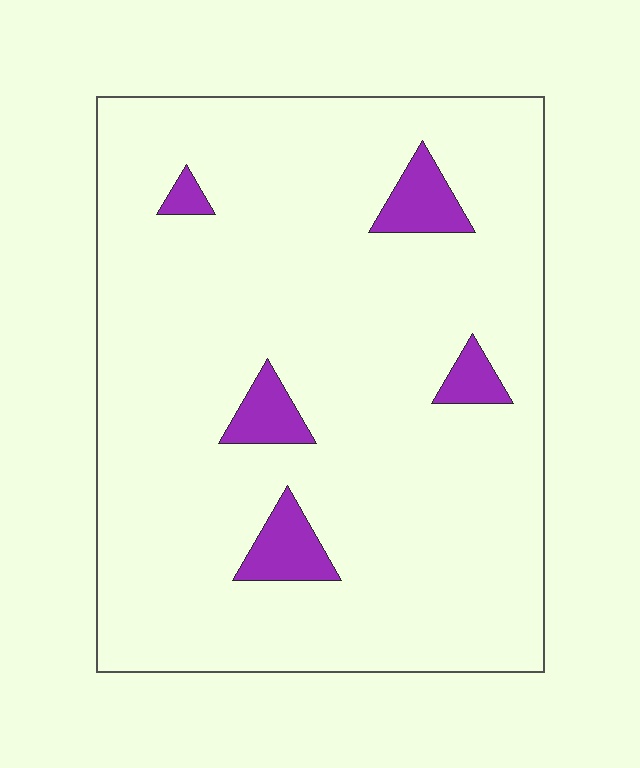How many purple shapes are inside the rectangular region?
5.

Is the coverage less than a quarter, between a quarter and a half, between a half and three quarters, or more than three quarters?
Less than a quarter.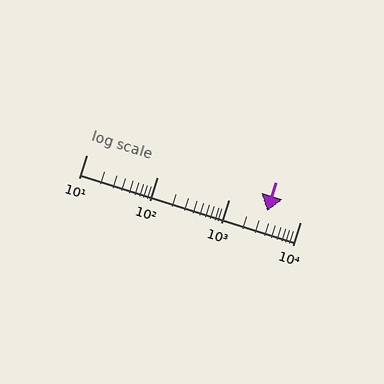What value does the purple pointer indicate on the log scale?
The pointer indicates approximately 3400.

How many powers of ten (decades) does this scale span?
The scale spans 3 decades, from 10 to 10000.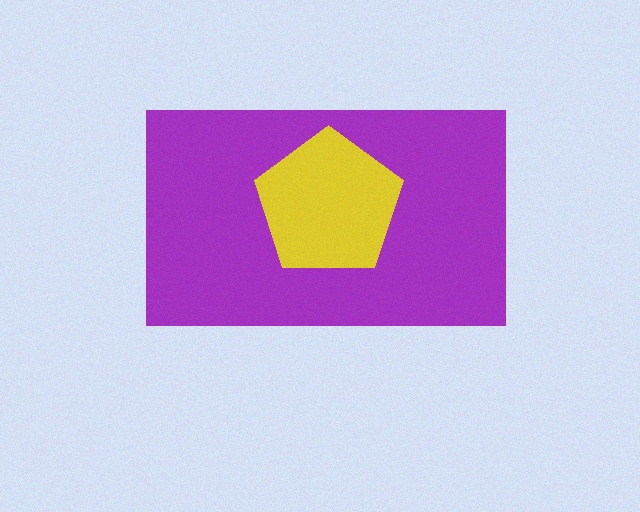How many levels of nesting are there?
2.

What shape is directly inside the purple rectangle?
The yellow pentagon.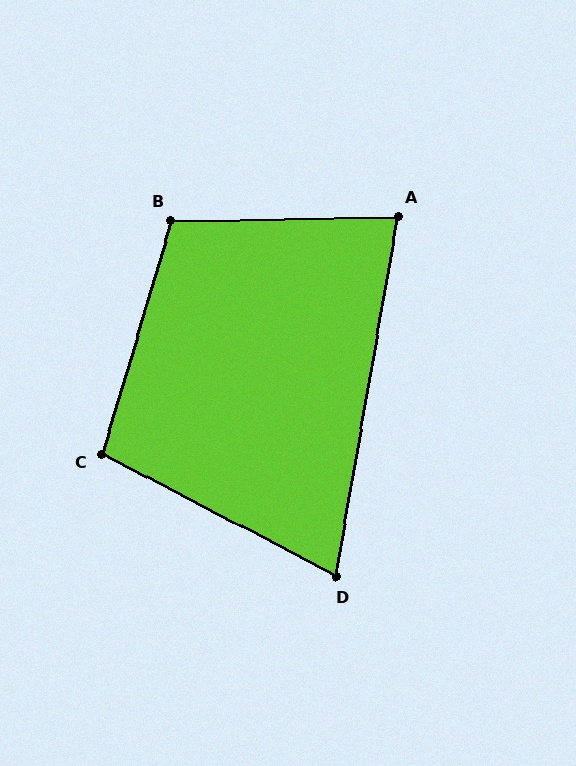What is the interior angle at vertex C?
Approximately 101 degrees (obtuse).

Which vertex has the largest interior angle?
B, at approximately 108 degrees.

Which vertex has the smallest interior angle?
D, at approximately 72 degrees.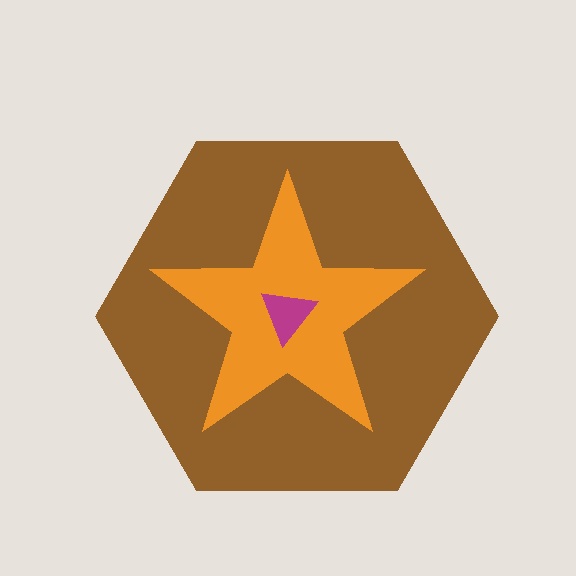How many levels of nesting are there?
3.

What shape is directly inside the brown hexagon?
The orange star.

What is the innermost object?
The magenta triangle.